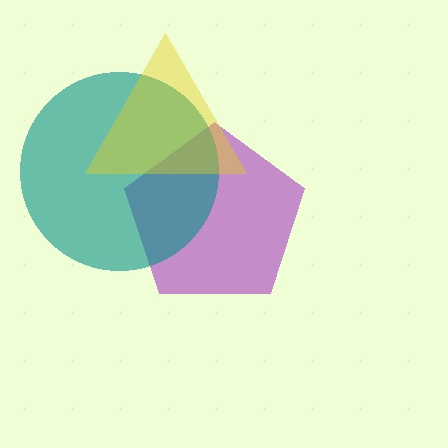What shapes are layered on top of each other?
The layered shapes are: a purple pentagon, a teal circle, a yellow triangle.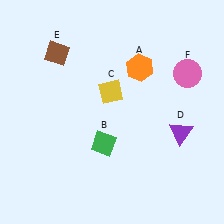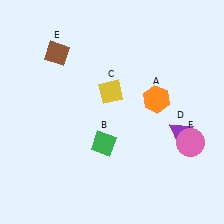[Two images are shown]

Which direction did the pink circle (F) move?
The pink circle (F) moved down.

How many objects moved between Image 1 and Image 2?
2 objects moved between the two images.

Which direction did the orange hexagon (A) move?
The orange hexagon (A) moved down.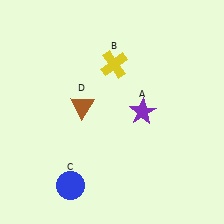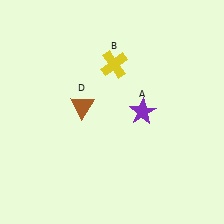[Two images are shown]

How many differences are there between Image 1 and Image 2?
There is 1 difference between the two images.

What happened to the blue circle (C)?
The blue circle (C) was removed in Image 2. It was in the bottom-left area of Image 1.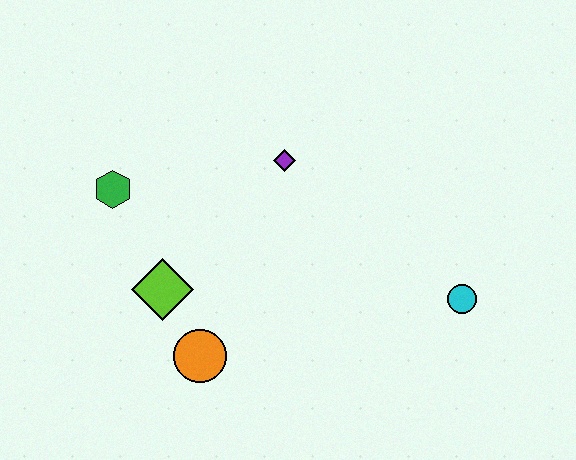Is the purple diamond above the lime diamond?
Yes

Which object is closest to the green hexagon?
The lime diamond is closest to the green hexagon.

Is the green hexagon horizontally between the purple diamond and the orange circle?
No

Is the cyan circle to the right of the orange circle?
Yes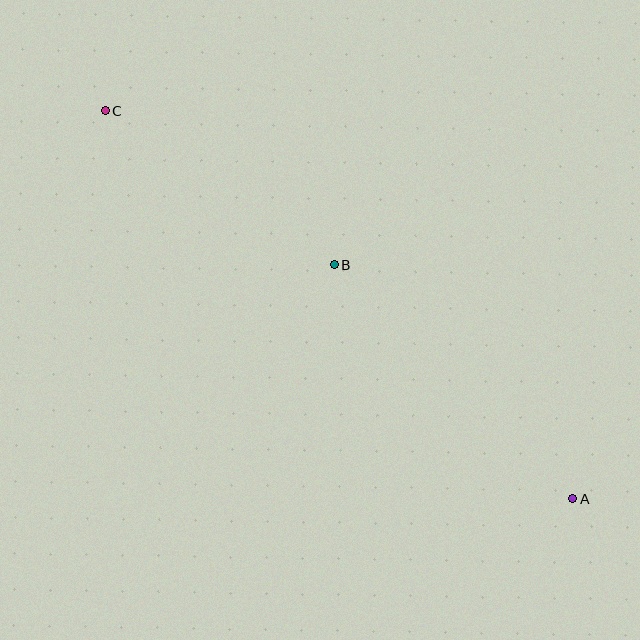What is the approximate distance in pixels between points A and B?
The distance between A and B is approximately 334 pixels.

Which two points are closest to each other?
Points B and C are closest to each other.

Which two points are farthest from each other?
Points A and C are farthest from each other.